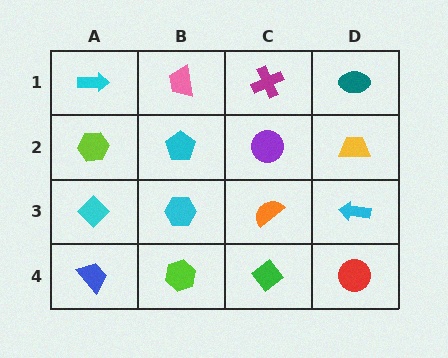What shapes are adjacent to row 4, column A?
A cyan diamond (row 3, column A), a lime hexagon (row 4, column B).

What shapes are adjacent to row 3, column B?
A cyan pentagon (row 2, column B), a lime hexagon (row 4, column B), a cyan diamond (row 3, column A), an orange semicircle (row 3, column C).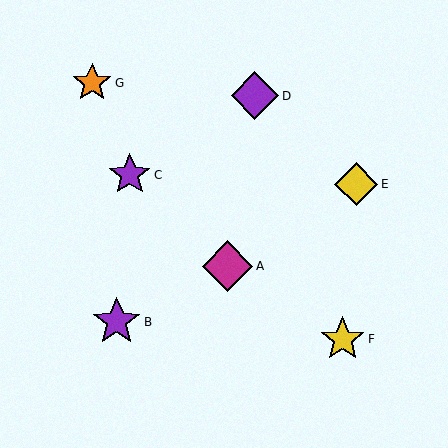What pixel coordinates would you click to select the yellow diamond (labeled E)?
Click at (356, 184) to select the yellow diamond E.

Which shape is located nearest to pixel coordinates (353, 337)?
The yellow star (labeled F) at (343, 339) is nearest to that location.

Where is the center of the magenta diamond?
The center of the magenta diamond is at (228, 266).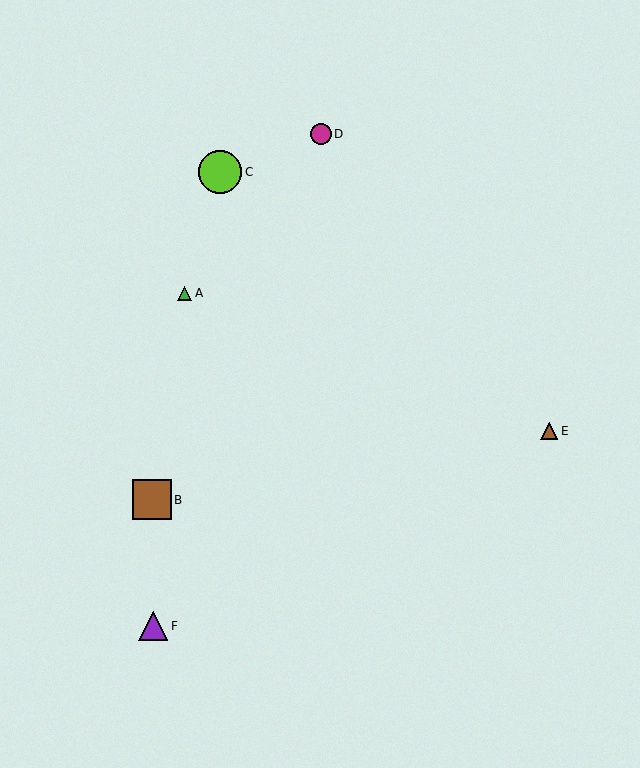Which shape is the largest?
The lime circle (labeled C) is the largest.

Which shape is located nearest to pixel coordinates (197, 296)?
The green triangle (labeled A) at (185, 293) is nearest to that location.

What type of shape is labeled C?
Shape C is a lime circle.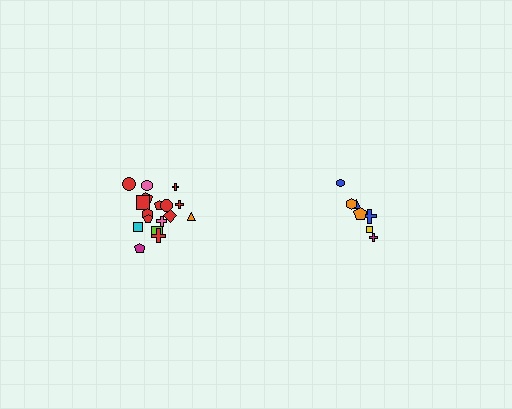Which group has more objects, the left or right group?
The left group.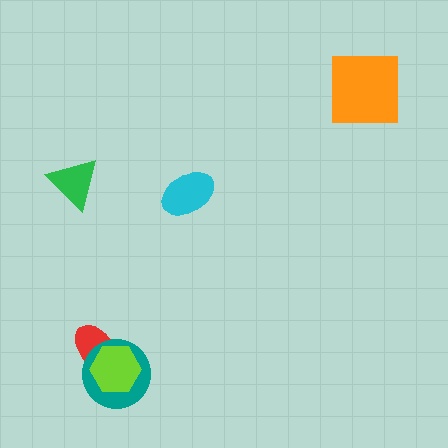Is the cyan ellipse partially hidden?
No, no other shape covers it.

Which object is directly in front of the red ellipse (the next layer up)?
The teal circle is directly in front of the red ellipse.